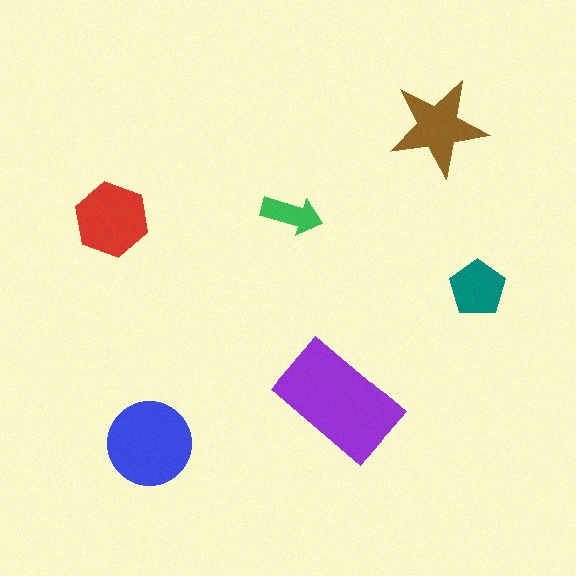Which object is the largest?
The purple rectangle.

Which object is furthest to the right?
The teal pentagon is rightmost.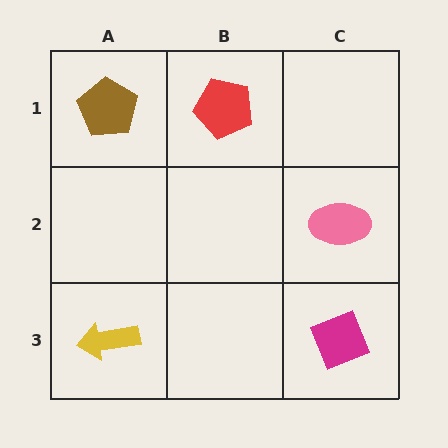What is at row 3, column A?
A yellow arrow.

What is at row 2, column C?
A pink ellipse.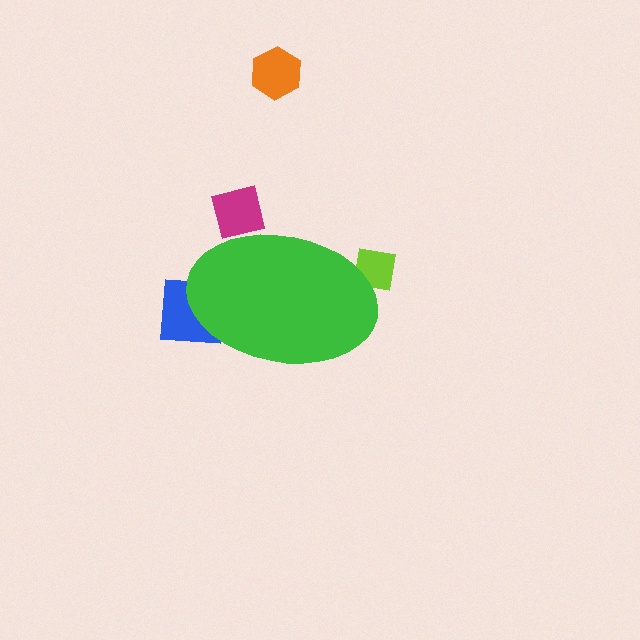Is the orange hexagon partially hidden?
No, the orange hexagon is fully visible.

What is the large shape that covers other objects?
A green ellipse.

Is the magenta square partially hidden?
Yes, the magenta square is partially hidden behind the green ellipse.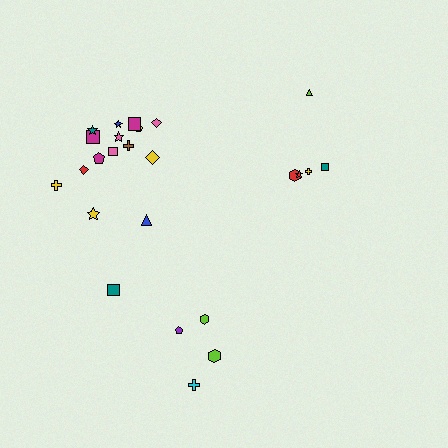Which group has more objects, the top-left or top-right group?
The top-left group.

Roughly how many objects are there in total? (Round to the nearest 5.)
Roughly 25 objects in total.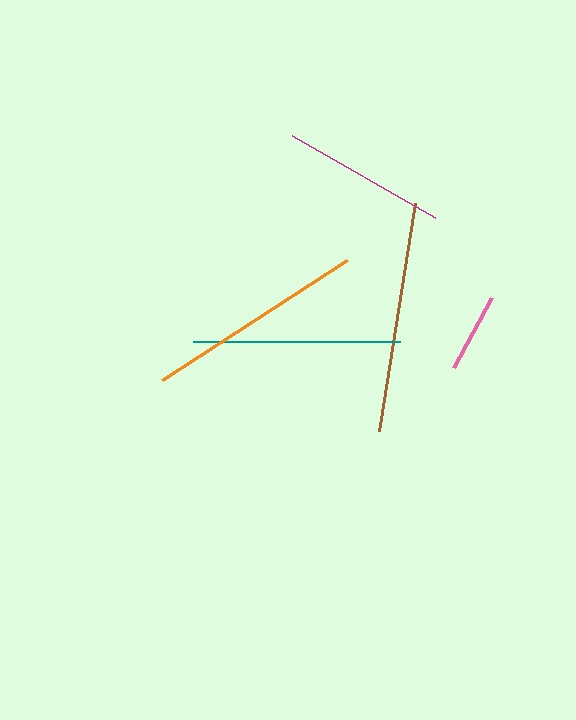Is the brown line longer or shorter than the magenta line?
The brown line is longer than the magenta line.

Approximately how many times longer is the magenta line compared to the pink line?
The magenta line is approximately 2.1 times the length of the pink line.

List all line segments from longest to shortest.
From longest to shortest: brown, orange, teal, magenta, pink.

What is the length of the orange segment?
The orange segment is approximately 220 pixels long.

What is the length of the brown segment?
The brown segment is approximately 232 pixels long.